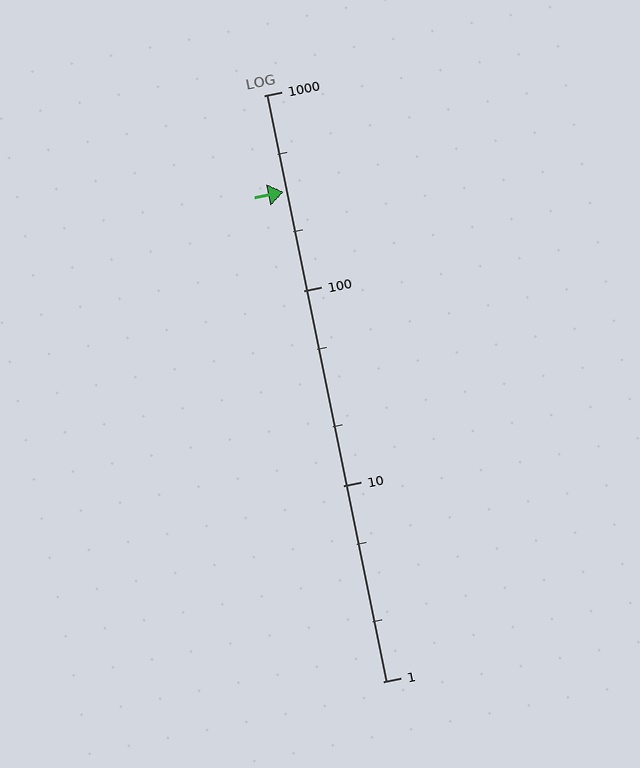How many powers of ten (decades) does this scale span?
The scale spans 3 decades, from 1 to 1000.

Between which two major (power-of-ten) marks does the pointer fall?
The pointer is between 100 and 1000.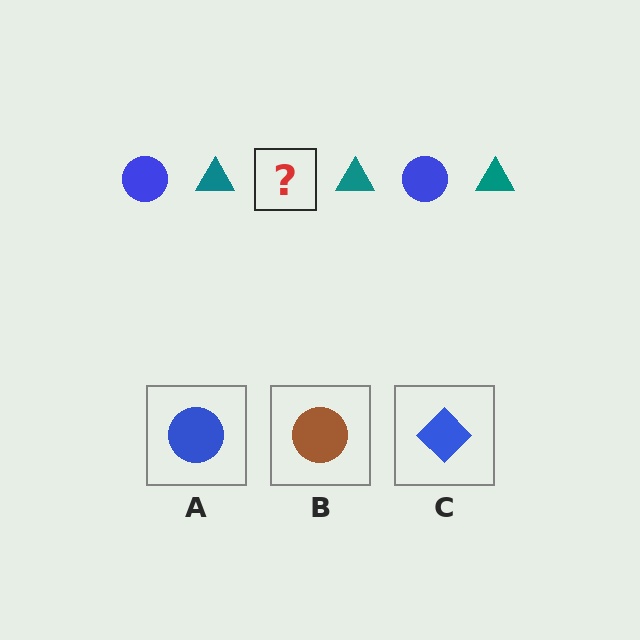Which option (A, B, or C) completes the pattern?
A.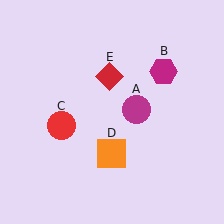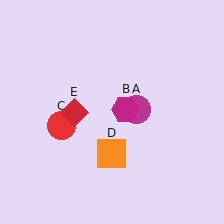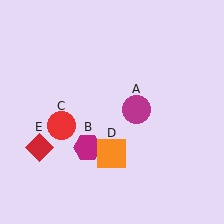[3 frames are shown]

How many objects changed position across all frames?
2 objects changed position: magenta hexagon (object B), red diamond (object E).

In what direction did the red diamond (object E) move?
The red diamond (object E) moved down and to the left.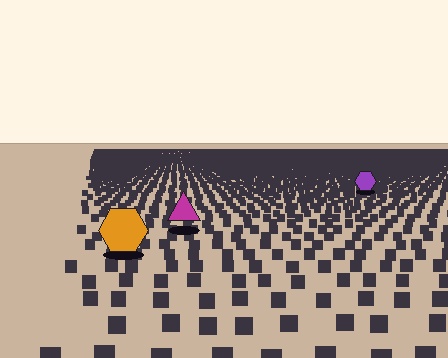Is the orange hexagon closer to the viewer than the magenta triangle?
Yes. The orange hexagon is closer — you can tell from the texture gradient: the ground texture is coarser near it.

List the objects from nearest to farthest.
From nearest to farthest: the orange hexagon, the magenta triangle, the purple hexagon.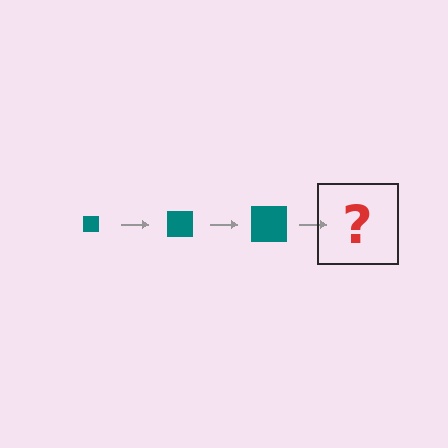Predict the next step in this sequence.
The next step is a teal square, larger than the previous one.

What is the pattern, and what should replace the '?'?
The pattern is that the square gets progressively larger each step. The '?' should be a teal square, larger than the previous one.